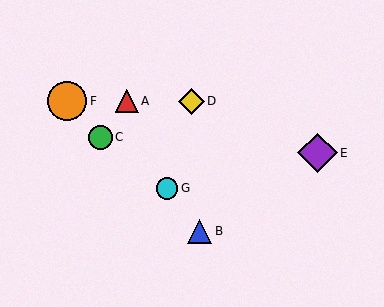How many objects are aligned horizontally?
3 objects (A, D, F) are aligned horizontally.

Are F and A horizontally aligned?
Yes, both are at y≈101.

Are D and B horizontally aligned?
No, D is at y≈101 and B is at y≈231.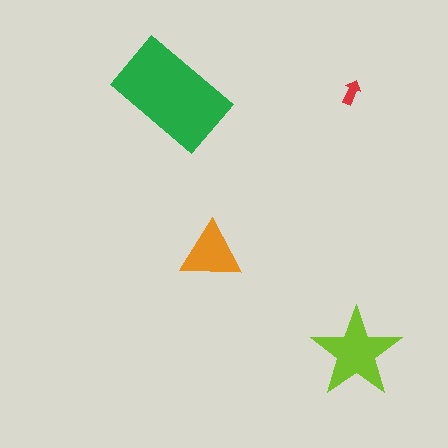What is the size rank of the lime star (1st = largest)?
2nd.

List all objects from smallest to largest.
The red arrow, the orange triangle, the lime star, the green rectangle.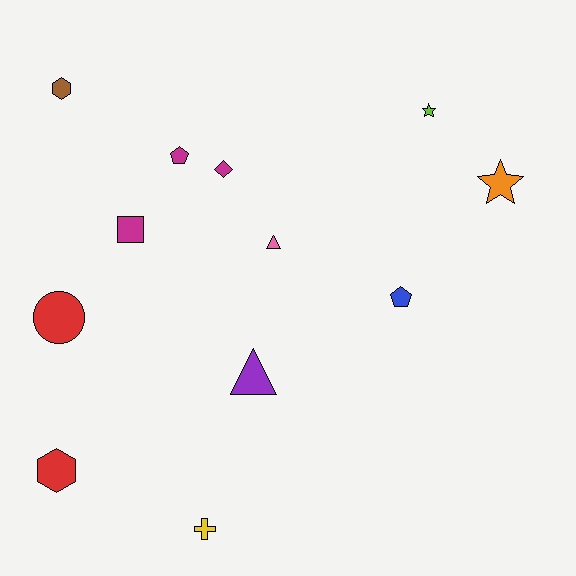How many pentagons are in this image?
There are 2 pentagons.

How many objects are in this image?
There are 12 objects.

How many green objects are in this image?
There are no green objects.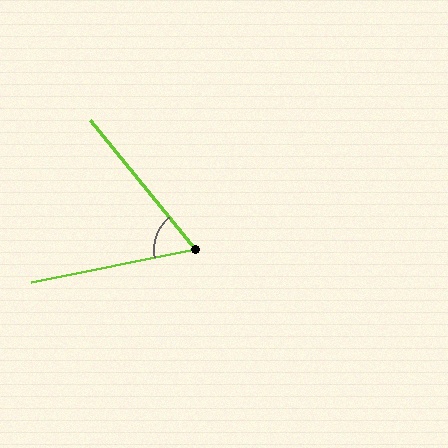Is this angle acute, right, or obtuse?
It is acute.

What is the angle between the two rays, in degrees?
Approximately 62 degrees.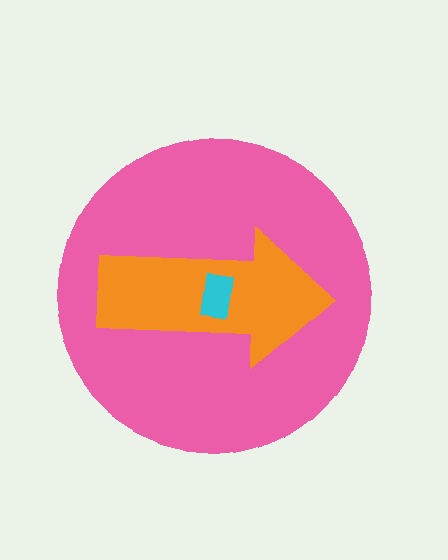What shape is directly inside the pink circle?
The orange arrow.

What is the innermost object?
The cyan rectangle.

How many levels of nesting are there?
3.